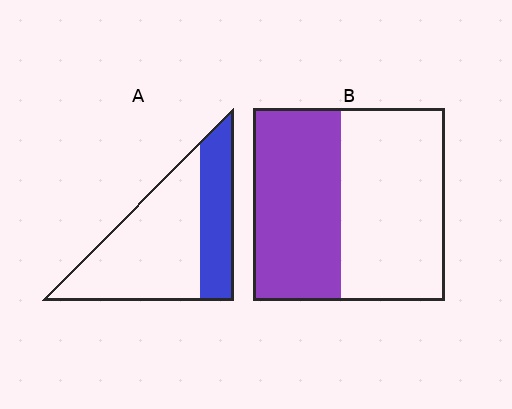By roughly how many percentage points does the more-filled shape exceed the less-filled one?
By roughly 15 percentage points (B over A).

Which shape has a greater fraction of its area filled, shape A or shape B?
Shape B.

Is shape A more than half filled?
No.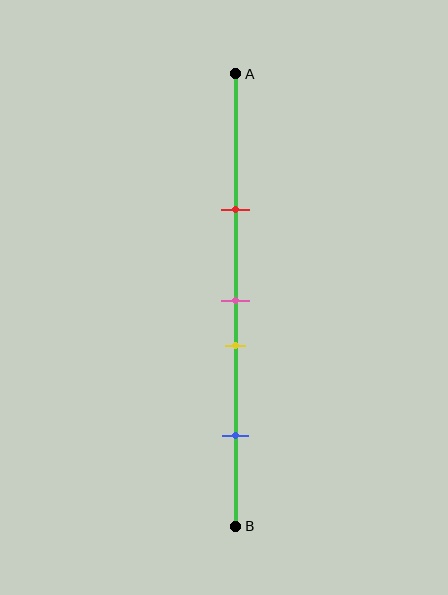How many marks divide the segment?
There are 4 marks dividing the segment.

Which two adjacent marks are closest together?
The pink and yellow marks are the closest adjacent pair.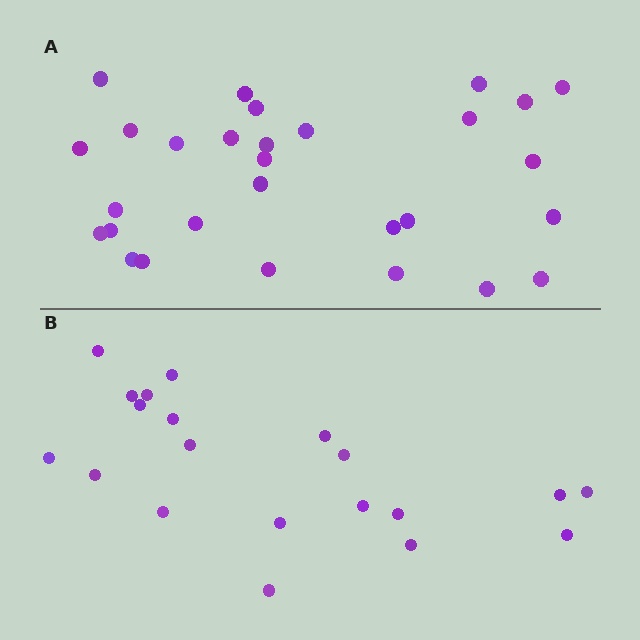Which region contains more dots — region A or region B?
Region A (the top region) has more dots.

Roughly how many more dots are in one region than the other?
Region A has roughly 8 or so more dots than region B.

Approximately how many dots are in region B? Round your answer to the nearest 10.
About 20 dots.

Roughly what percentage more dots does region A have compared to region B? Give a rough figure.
About 45% more.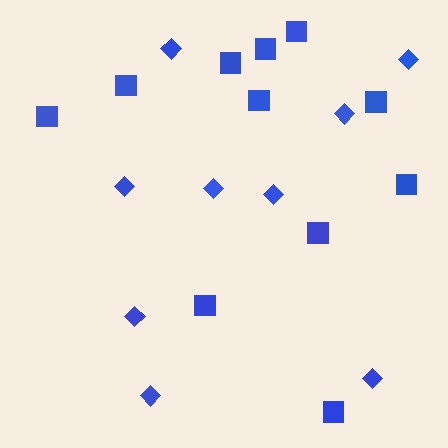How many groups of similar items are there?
There are 2 groups: one group of squares (11) and one group of diamonds (9).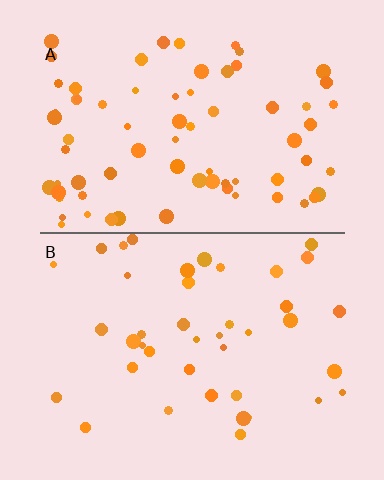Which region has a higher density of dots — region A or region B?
A (the top).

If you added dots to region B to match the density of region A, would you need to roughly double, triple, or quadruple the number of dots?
Approximately double.